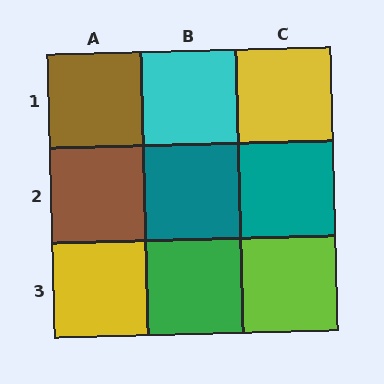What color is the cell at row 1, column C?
Yellow.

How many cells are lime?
1 cell is lime.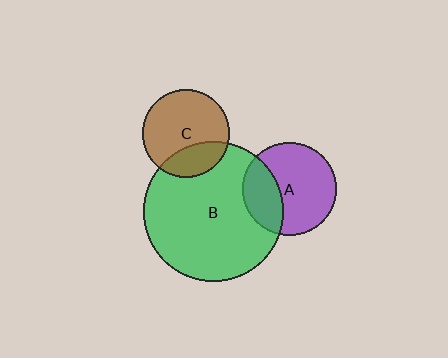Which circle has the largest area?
Circle B (green).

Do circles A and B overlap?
Yes.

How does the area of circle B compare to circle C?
Approximately 2.6 times.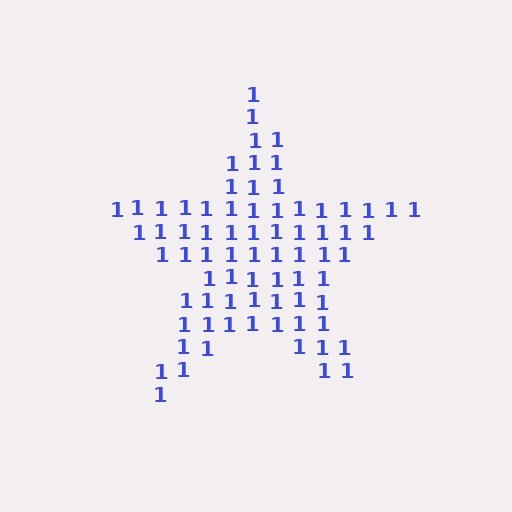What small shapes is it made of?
It is made of small digit 1's.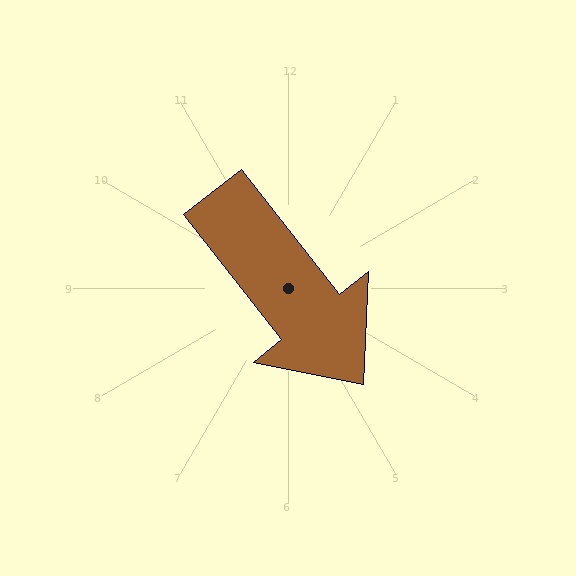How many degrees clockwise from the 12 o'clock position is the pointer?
Approximately 142 degrees.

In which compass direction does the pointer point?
Southeast.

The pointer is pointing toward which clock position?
Roughly 5 o'clock.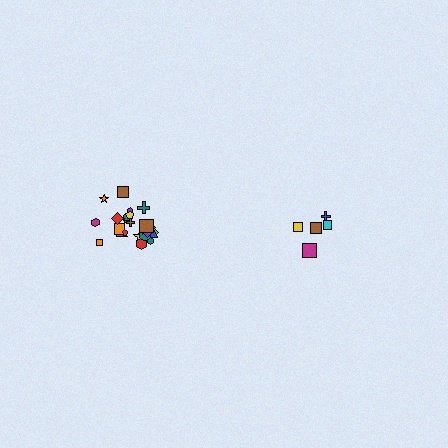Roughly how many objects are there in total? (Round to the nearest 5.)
Roughly 30 objects in total.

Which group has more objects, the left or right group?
The left group.